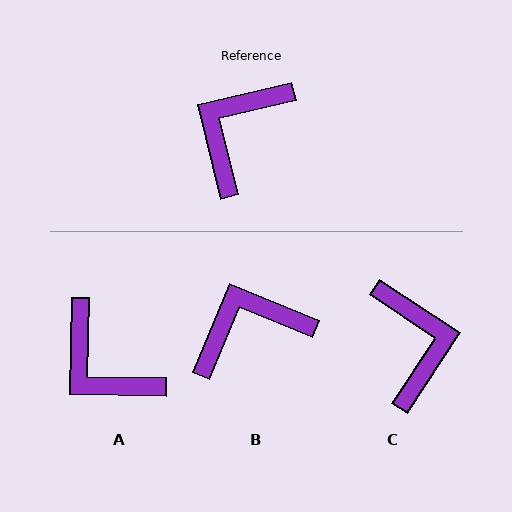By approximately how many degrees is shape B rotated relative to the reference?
Approximately 36 degrees clockwise.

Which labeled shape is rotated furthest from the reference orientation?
C, about 137 degrees away.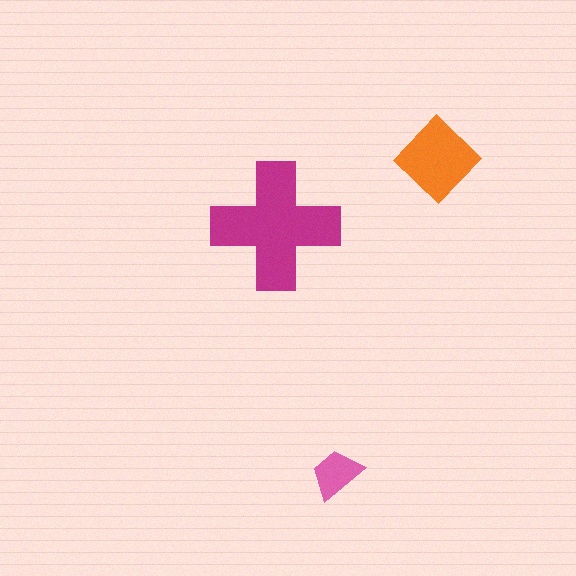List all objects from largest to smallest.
The magenta cross, the orange diamond, the pink trapezoid.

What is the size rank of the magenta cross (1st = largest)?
1st.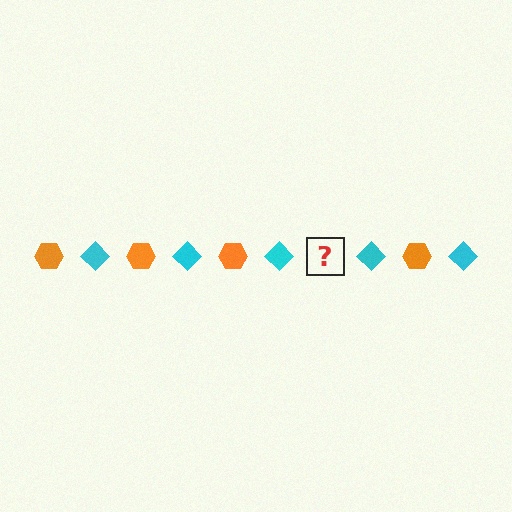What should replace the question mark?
The question mark should be replaced with an orange hexagon.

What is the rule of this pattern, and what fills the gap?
The rule is that the pattern alternates between orange hexagon and cyan diamond. The gap should be filled with an orange hexagon.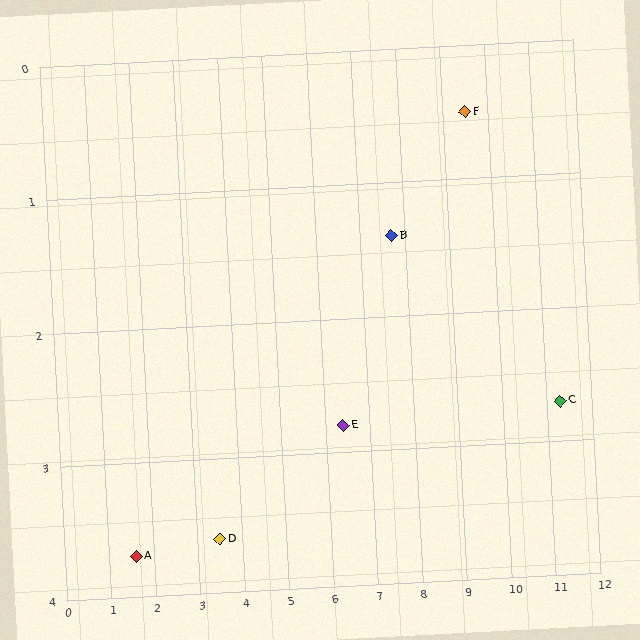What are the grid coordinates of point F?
Point F is at approximately (9.5, 0.5).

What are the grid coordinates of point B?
Point B is at approximately (7.7, 1.4).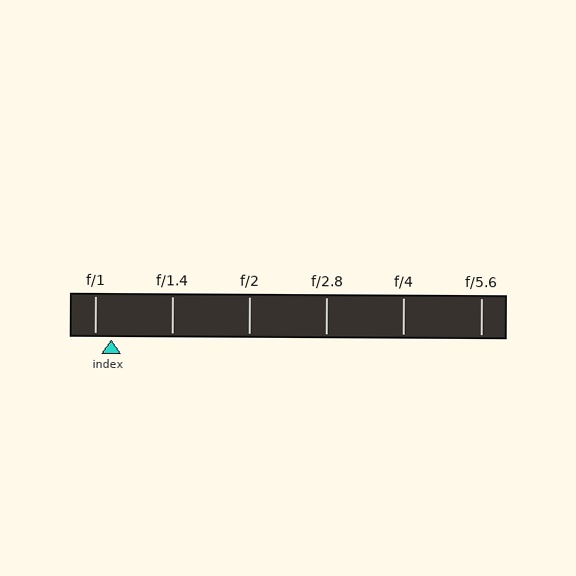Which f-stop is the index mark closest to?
The index mark is closest to f/1.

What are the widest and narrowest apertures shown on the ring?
The widest aperture shown is f/1 and the narrowest is f/5.6.